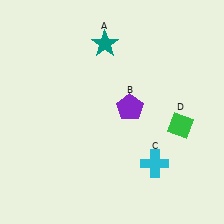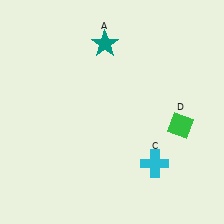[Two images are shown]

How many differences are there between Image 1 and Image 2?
There is 1 difference between the two images.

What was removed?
The purple pentagon (B) was removed in Image 2.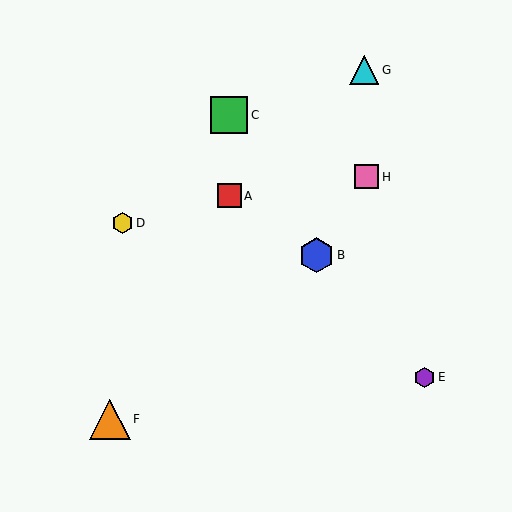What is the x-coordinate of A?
Object A is at x≈229.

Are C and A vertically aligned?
Yes, both are at x≈229.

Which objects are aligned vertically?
Objects A, C are aligned vertically.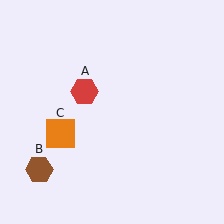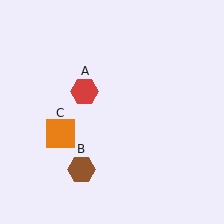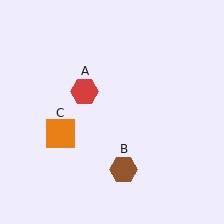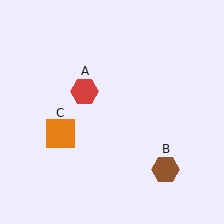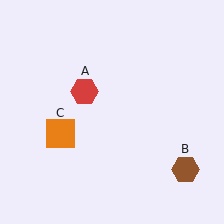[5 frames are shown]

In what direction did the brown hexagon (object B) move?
The brown hexagon (object B) moved right.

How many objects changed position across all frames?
1 object changed position: brown hexagon (object B).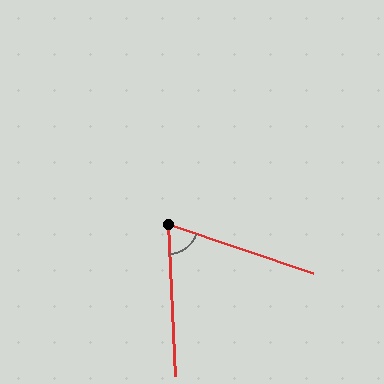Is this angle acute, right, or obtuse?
It is acute.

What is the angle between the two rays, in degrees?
Approximately 69 degrees.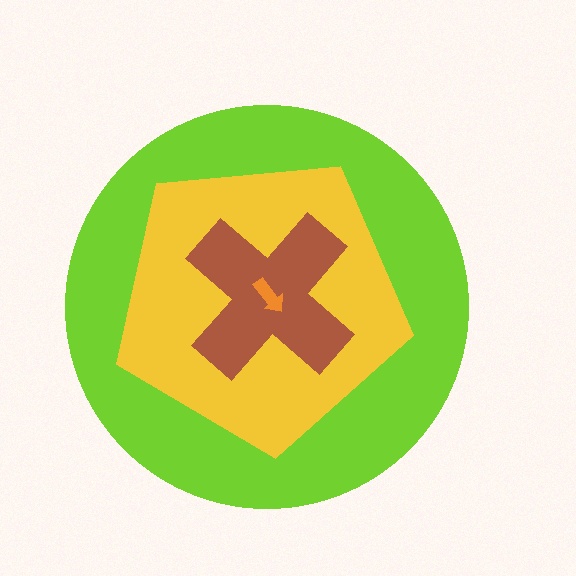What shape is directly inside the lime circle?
The yellow pentagon.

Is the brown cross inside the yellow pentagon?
Yes.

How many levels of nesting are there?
4.